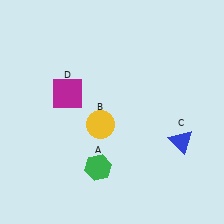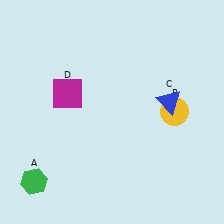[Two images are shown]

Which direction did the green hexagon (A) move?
The green hexagon (A) moved left.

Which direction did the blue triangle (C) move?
The blue triangle (C) moved up.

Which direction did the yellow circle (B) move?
The yellow circle (B) moved right.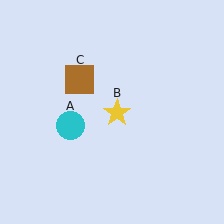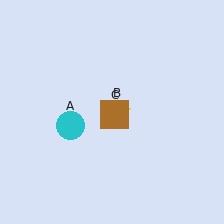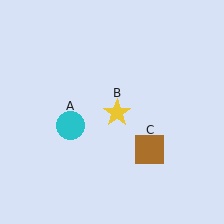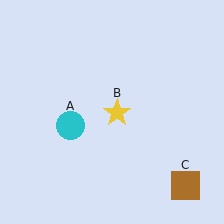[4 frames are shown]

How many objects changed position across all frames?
1 object changed position: brown square (object C).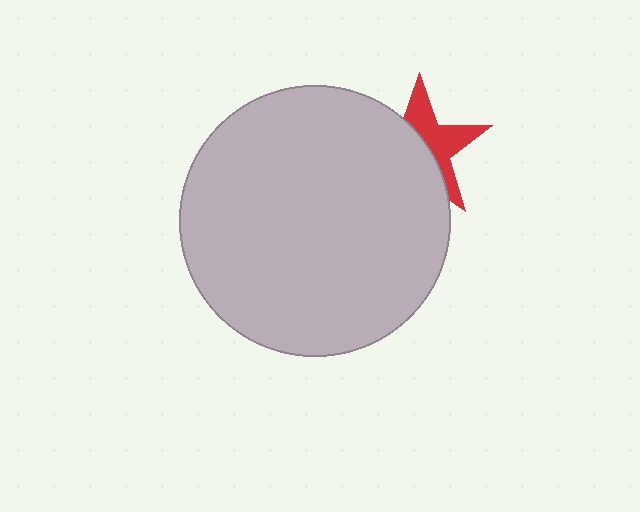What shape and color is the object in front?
The object in front is a light gray circle.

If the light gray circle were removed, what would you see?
You would see the complete red star.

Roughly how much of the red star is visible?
A small part of it is visible (roughly 44%).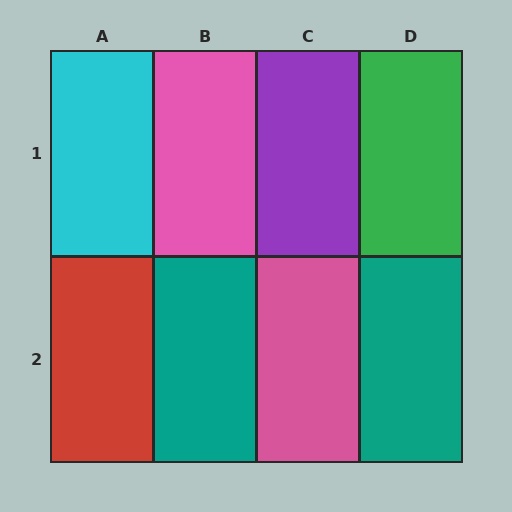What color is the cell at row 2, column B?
Teal.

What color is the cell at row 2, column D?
Teal.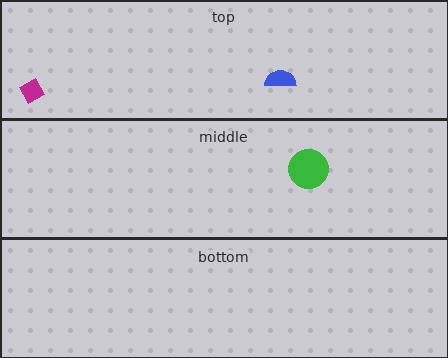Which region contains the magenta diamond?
The top region.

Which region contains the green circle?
The middle region.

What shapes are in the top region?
The blue semicircle, the magenta diamond.